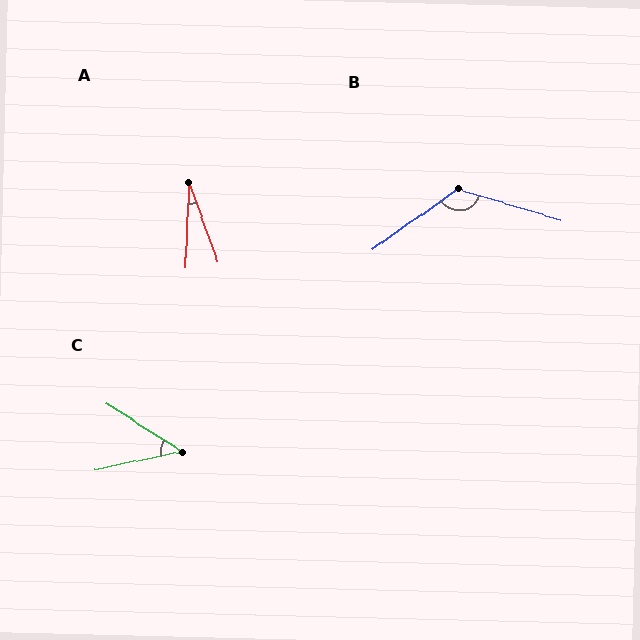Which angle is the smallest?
A, at approximately 22 degrees.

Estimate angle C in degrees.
Approximately 45 degrees.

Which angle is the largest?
B, at approximately 128 degrees.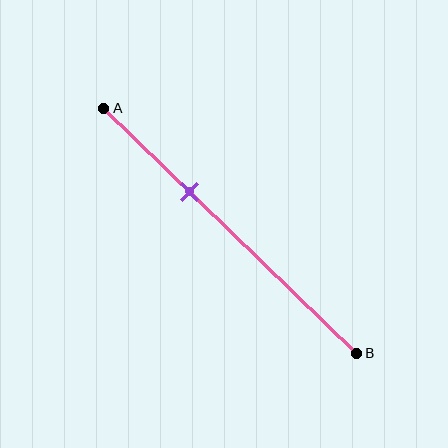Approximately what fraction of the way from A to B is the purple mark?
The purple mark is approximately 35% of the way from A to B.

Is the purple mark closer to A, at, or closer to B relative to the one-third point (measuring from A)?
The purple mark is approximately at the one-third point of segment AB.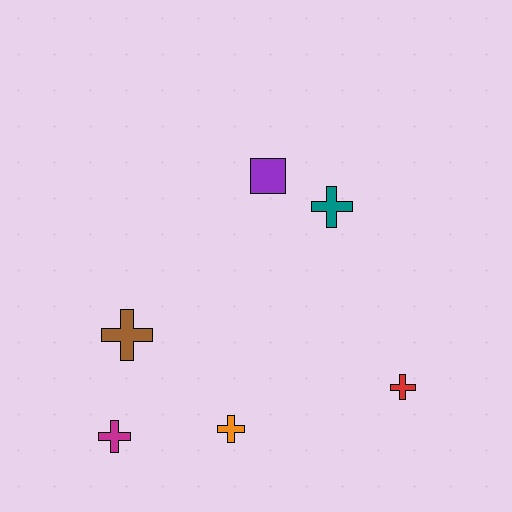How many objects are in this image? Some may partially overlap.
There are 6 objects.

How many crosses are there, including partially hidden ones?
There are 5 crosses.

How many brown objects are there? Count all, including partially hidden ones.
There is 1 brown object.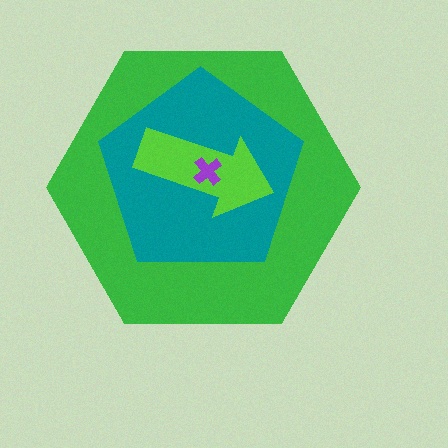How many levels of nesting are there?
4.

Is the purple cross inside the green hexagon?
Yes.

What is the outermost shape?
The green hexagon.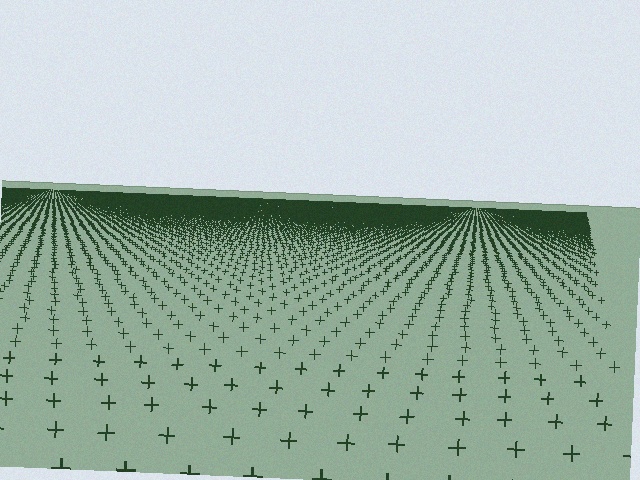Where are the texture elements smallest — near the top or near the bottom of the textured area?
Near the top.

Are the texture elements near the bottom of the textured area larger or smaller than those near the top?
Larger. Near the bottom, elements are closer to the viewer and appear at a bigger on-screen size.